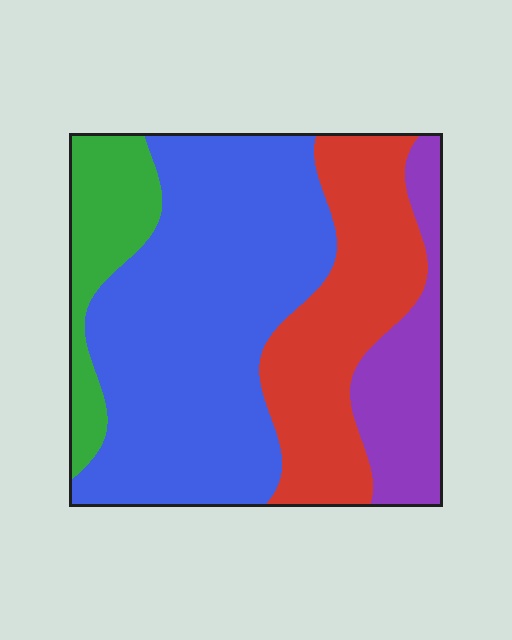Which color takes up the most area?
Blue, at roughly 50%.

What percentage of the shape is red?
Red takes up between a quarter and a half of the shape.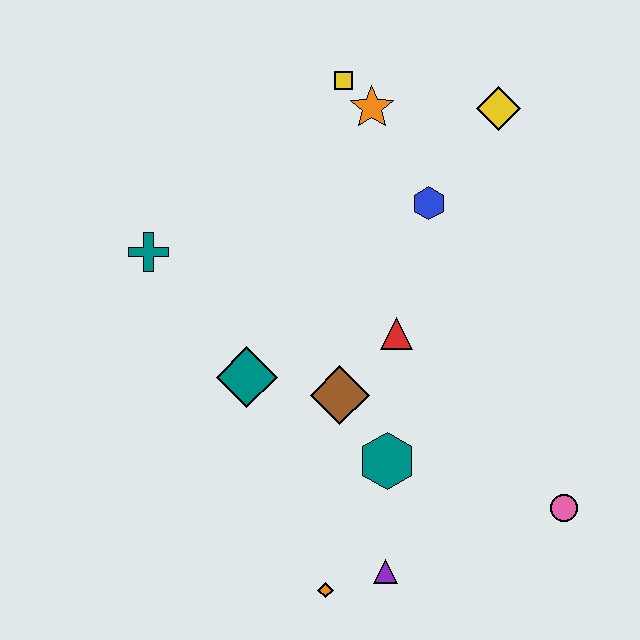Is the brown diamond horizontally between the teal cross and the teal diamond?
No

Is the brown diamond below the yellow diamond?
Yes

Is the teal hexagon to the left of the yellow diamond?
Yes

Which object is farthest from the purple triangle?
The yellow square is farthest from the purple triangle.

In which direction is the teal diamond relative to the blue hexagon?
The teal diamond is to the left of the blue hexagon.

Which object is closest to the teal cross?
The teal diamond is closest to the teal cross.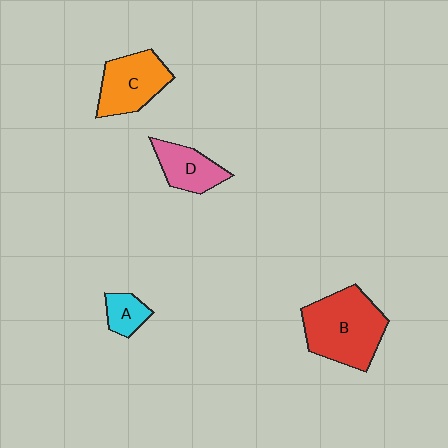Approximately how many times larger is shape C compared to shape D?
Approximately 1.4 times.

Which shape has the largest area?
Shape B (red).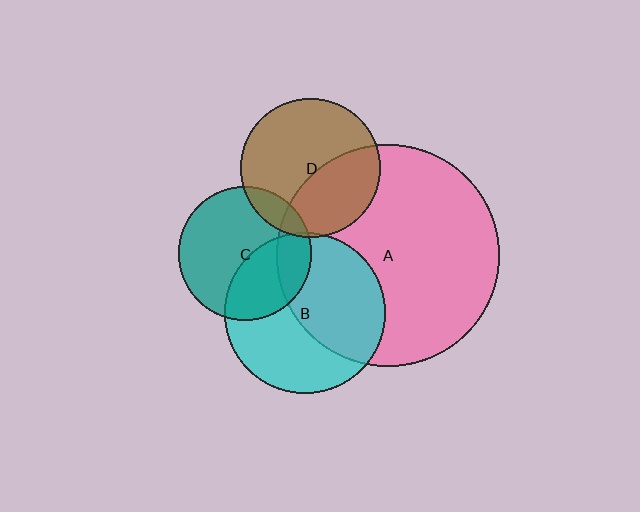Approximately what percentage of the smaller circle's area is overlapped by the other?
Approximately 5%.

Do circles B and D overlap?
Yes.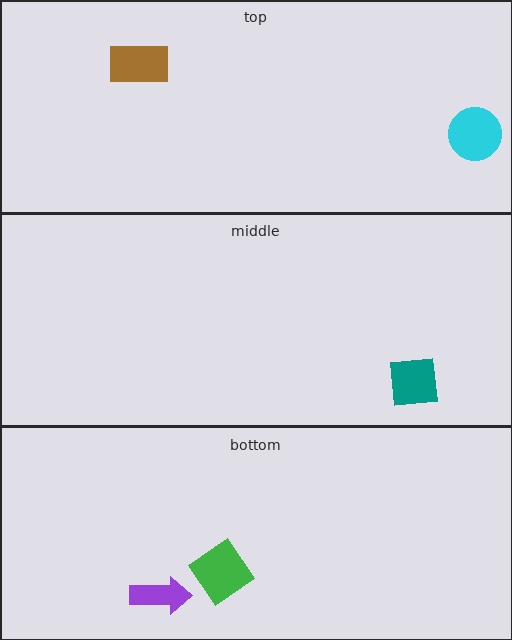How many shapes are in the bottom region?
2.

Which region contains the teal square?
The middle region.